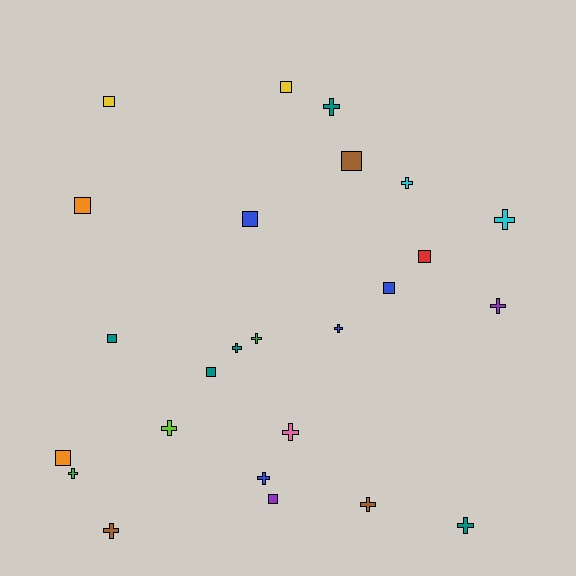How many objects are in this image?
There are 25 objects.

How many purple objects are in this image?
There are 2 purple objects.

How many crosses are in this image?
There are 14 crosses.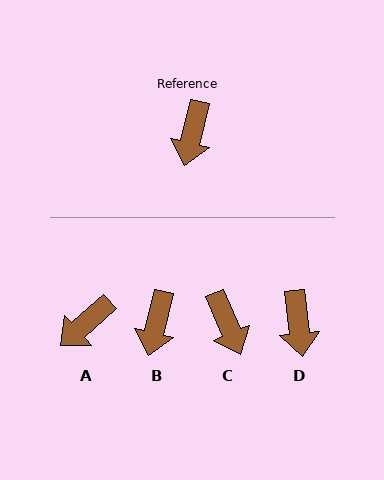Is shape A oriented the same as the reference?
No, it is off by about 35 degrees.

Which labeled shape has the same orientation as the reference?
B.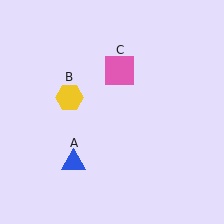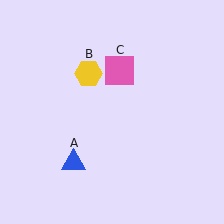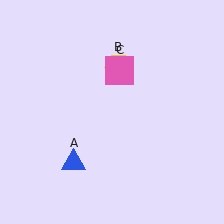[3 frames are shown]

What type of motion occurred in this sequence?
The yellow hexagon (object B) rotated clockwise around the center of the scene.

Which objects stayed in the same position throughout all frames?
Blue triangle (object A) and pink square (object C) remained stationary.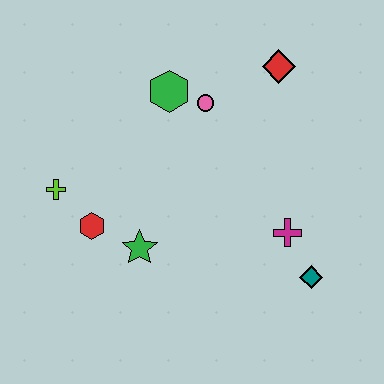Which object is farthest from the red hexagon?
The red diamond is farthest from the red hexagon.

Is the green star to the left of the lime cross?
No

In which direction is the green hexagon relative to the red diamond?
The green hexagon is to the left of the red diamond.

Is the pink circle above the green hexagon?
No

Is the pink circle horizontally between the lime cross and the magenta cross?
Yes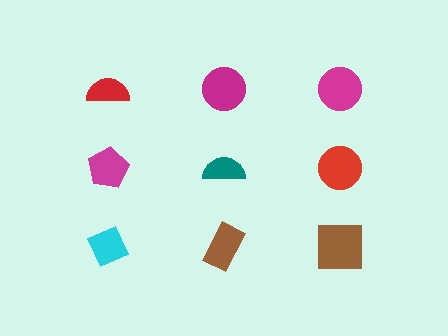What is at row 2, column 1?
A magenta pentagon.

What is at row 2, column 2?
A teal semicircle.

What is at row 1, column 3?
A magenta circle.